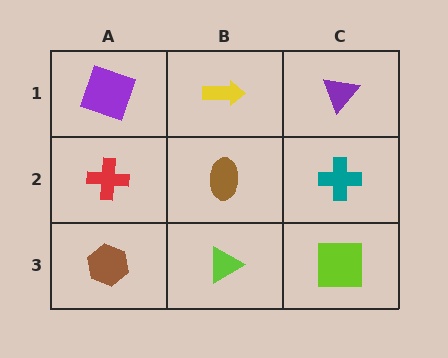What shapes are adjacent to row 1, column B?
A brown ellipse (row 2, column B), a purple square (row 1, column A), a purple triangle (row 1, column C).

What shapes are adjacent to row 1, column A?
A red cross (row 2, column A), a yellow arrow (row 1, column B).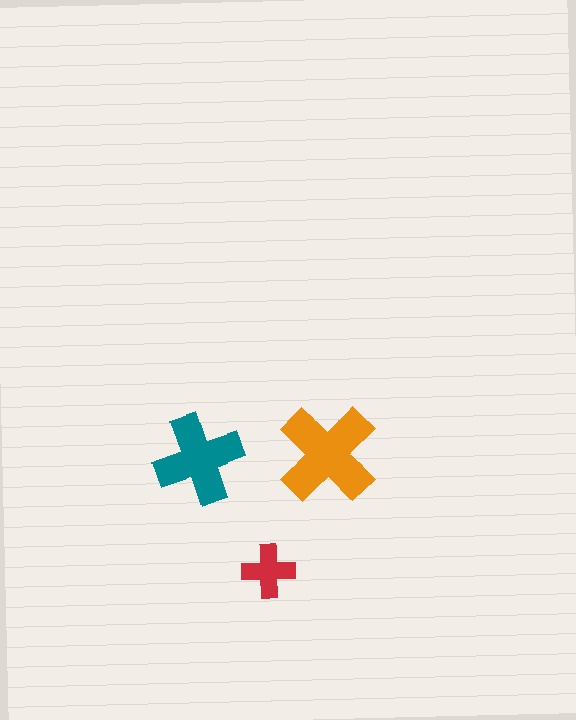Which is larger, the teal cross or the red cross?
The teal one.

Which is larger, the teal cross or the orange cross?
The orange one.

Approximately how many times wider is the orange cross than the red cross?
About 2 times wider.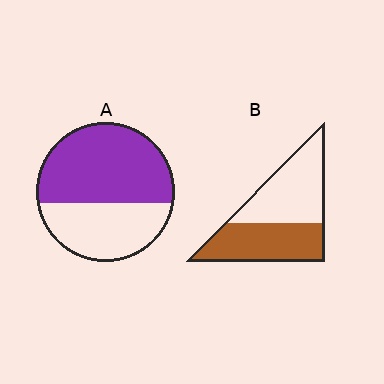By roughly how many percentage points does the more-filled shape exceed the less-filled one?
By roughly 10 percentage points (A over B).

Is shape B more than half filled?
Roughly half.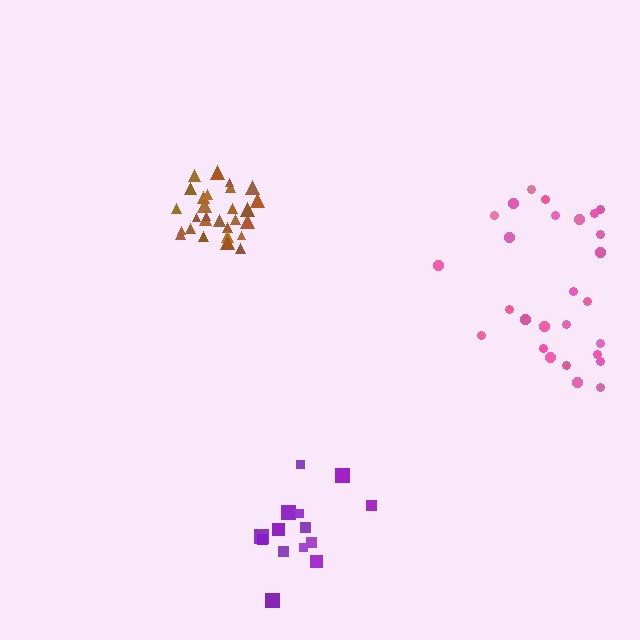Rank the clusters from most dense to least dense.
brown, purple, pink.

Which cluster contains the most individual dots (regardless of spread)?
Brown (28).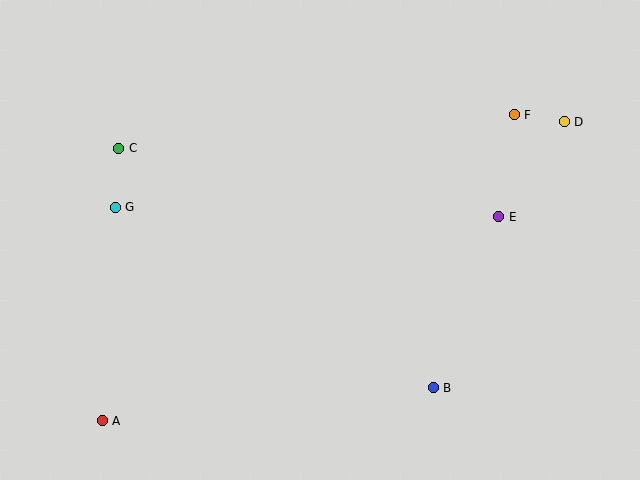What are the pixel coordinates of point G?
Point G is at (115, 207).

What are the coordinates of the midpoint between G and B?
The midpoint between G and B is at (274, 297).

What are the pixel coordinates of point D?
Point D is at (564, 122).